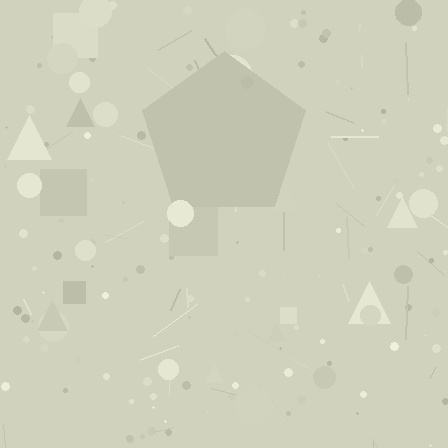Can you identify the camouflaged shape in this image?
The camouflaged shape is a pentagon.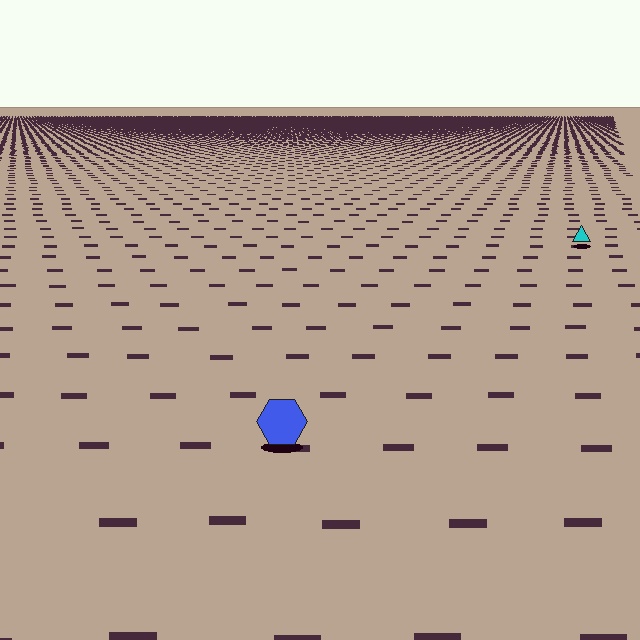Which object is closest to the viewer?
The blue hexagon is closest. The texture marks near it are larger and more spread out.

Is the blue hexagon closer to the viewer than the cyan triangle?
Yes. The blue hexagon is closer — you can tell from the texture gradient: the ground texture is coarser near it.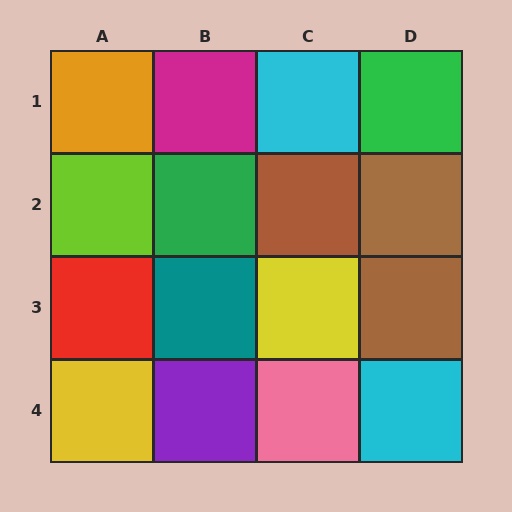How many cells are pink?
1 cell is pink.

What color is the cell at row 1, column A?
Orange.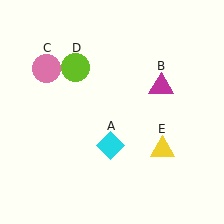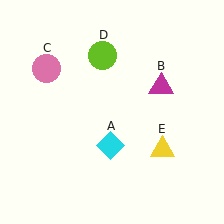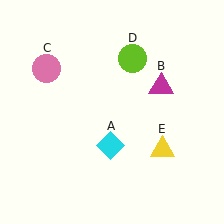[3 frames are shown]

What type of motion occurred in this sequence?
The lime circle (object D) rotated clockwise around the center of the scene.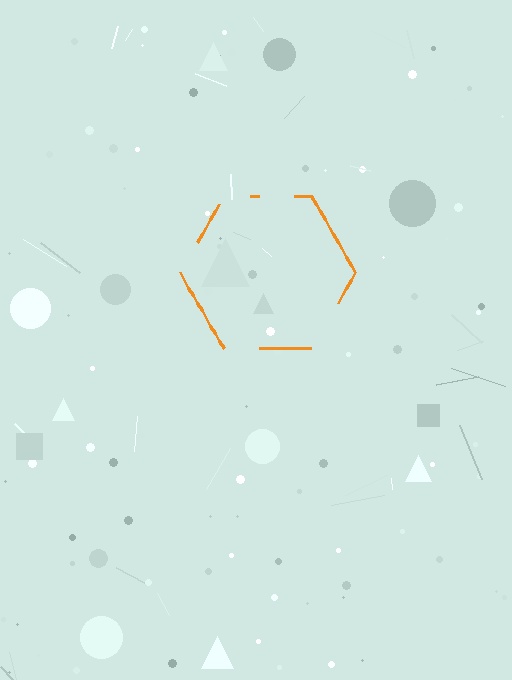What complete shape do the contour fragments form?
The contour fragments form a hexagon.